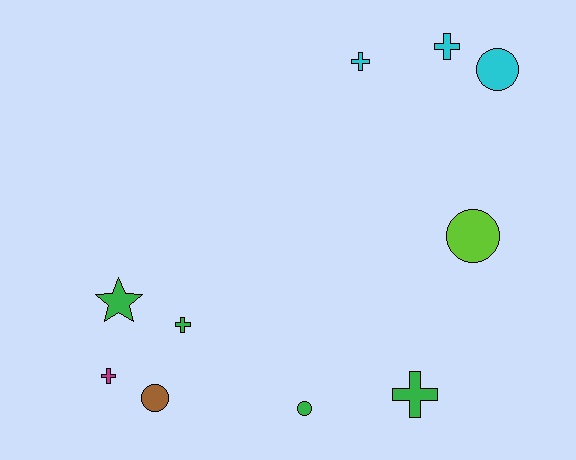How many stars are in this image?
There is 1 star.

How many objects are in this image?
There are 10 objects.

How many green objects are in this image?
There are 4 green objects.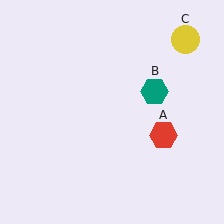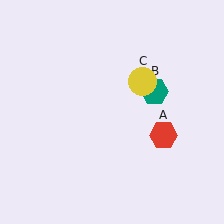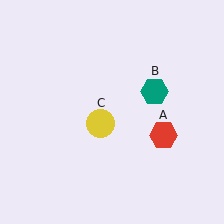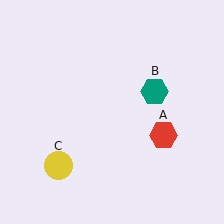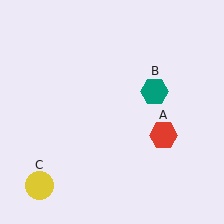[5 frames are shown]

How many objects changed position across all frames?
1 object changed position: yellow circle (object C).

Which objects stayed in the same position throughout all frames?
Red hexagon (object A) and teal hexagon (object B) remained stationary.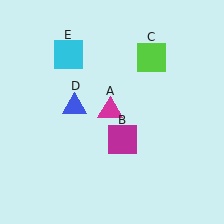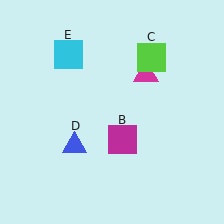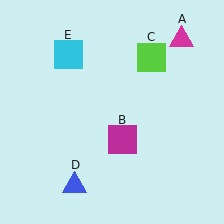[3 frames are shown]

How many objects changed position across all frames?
2 objects changed position: magenta triangle (object A), blue triangle (object D).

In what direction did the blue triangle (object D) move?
The blue triangle (object D) moved down.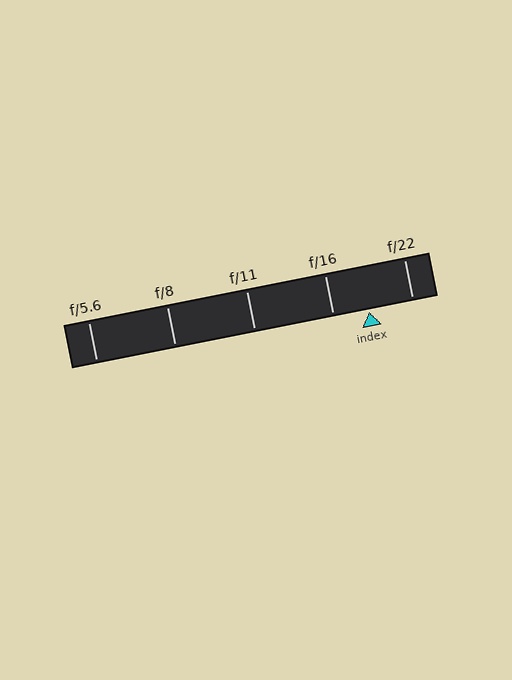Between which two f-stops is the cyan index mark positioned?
The index mark is between f/16 and f/22.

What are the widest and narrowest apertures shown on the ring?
The widest aperture shown is f/5.6 and the narrowest is f/22.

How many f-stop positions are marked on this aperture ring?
There are 5 f-stop positions marked.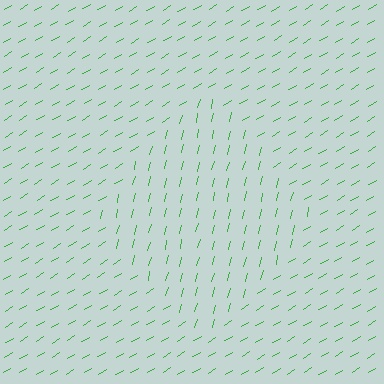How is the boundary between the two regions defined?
The boundary is defined purely by a change in line orientation (approximately 45 degrees difference). All lines are the same color and thickness.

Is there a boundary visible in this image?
Yes, there is a texture boundary formed by a change in line orientation.